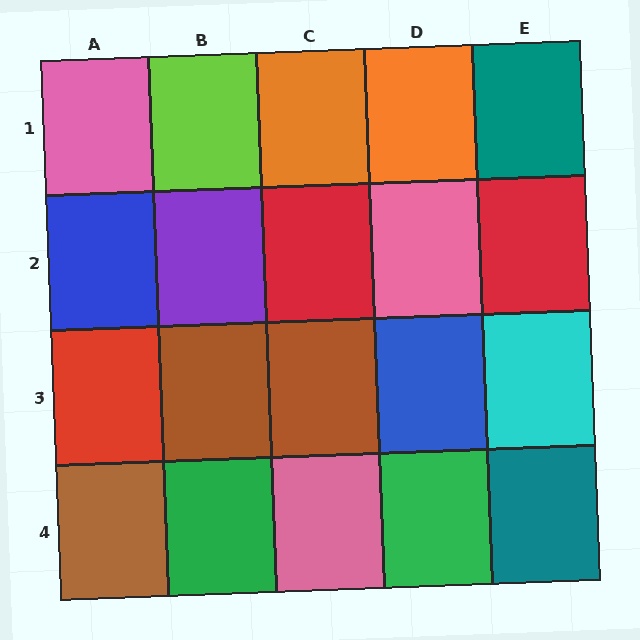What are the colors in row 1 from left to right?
Pink, lime, orange, orange, teal.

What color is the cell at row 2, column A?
Blue.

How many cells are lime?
1 cell is lime.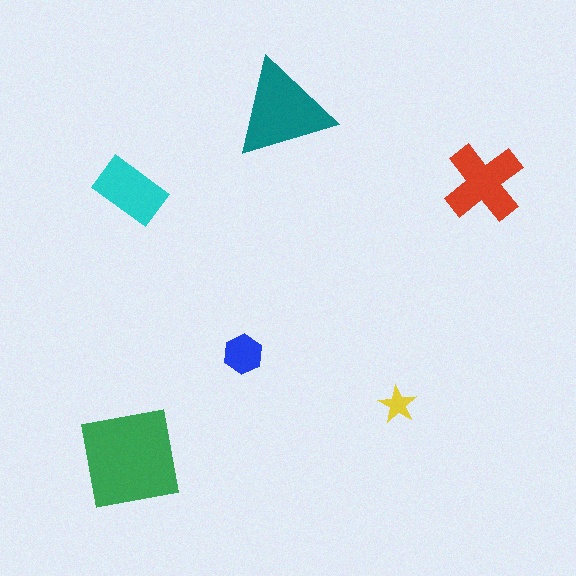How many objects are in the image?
There are 6 objects in the image.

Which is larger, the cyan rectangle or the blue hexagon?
The cyan rectangle.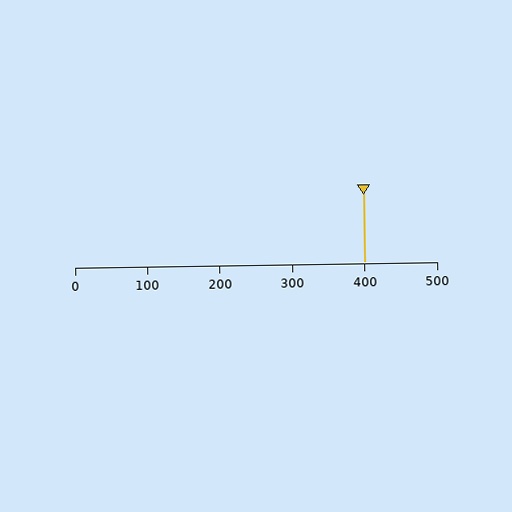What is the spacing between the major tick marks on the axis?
The major ticks are spaced 100 apart.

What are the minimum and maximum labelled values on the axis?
The axis runs from 0 to 500.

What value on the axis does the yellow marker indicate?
The marker indicates approximately 400.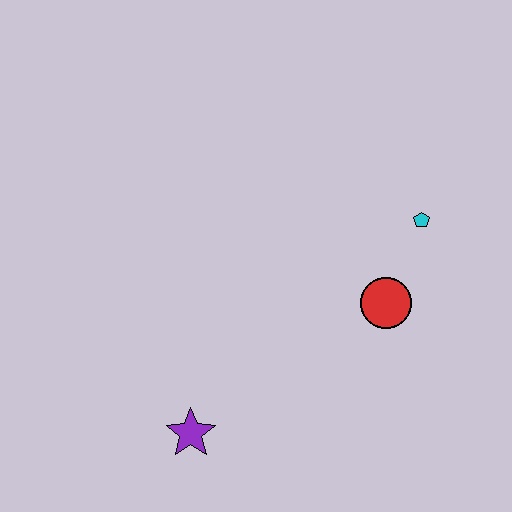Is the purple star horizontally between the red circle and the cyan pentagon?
No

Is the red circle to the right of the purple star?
Yes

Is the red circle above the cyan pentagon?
No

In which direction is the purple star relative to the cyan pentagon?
The purple star is to the left of the cyan pentagon.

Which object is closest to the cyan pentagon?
The red circle is closest to the cyan pentagon.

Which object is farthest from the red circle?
The purple star is farthest from the red circle.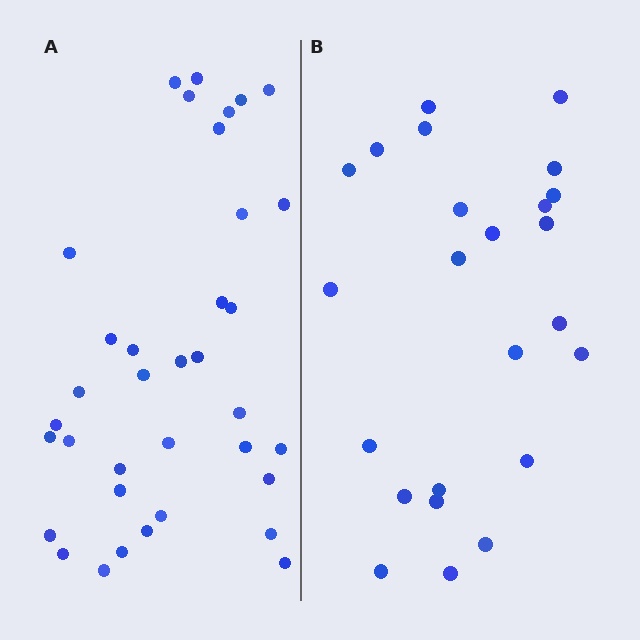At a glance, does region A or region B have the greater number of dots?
Region A (the left region) has more dots.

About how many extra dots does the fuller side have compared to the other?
Region A has roughly 12 or so more dots than region B.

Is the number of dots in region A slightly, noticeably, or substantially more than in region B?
Region A has substantially more. The ratio is roughly 1.5 to 1.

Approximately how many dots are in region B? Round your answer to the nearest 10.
About 20 dots. (The exact count is 24, which rounds to 20.)